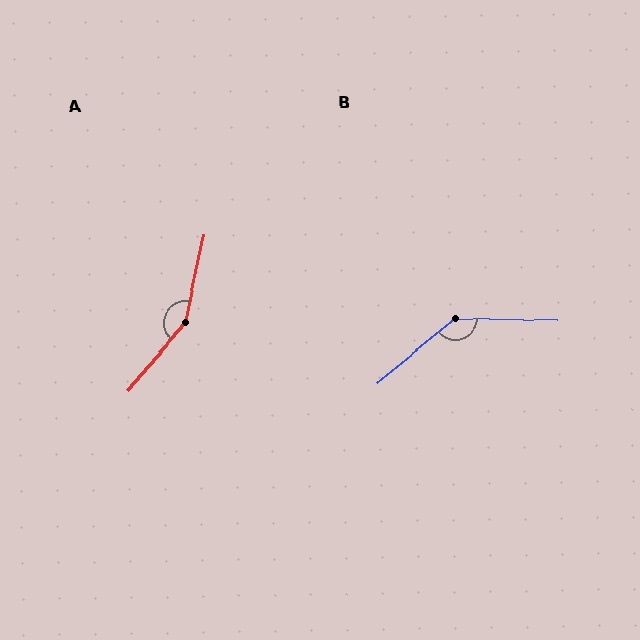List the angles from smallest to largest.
B (139°), A (152°).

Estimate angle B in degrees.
Approximately 139 degrees.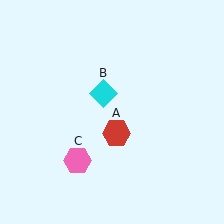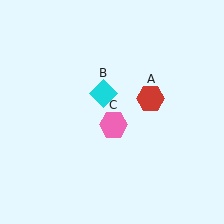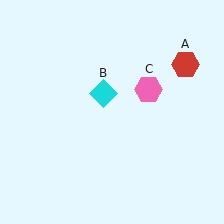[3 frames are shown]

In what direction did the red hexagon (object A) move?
The red hexagon (object A) moved up and to the right.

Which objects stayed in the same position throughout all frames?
Cyan diamond (object B) remained stationary.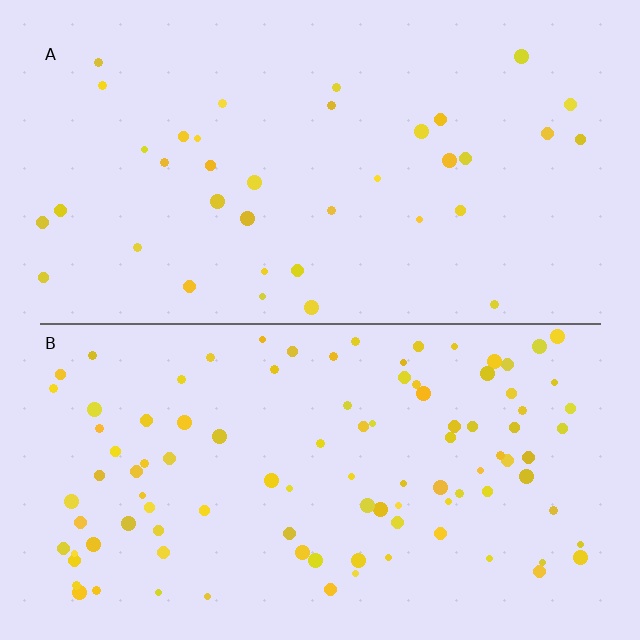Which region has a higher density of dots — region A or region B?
B (the bottom).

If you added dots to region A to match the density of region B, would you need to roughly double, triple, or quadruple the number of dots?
Approximately triple.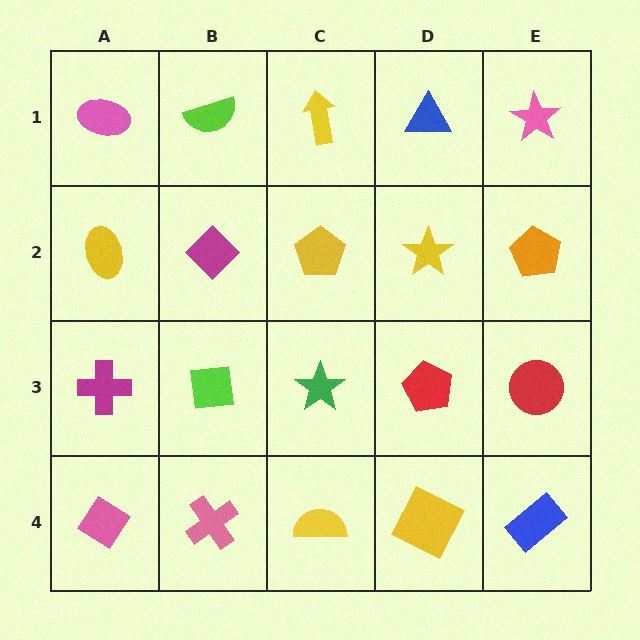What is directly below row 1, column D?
A yellow star.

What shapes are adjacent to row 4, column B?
A lime square (row 3, column B), a pink diamond (row 4, column A), a yellow semicircle (row 4, column C).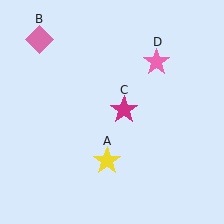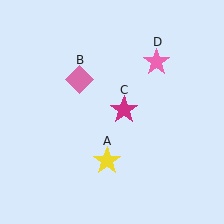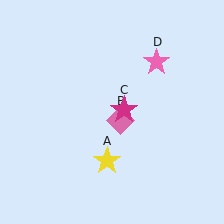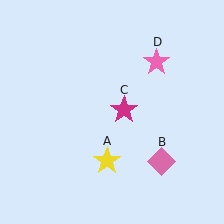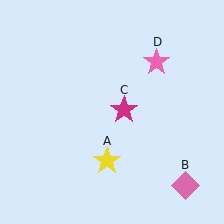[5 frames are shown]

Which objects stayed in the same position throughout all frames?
Yellow star (object A) and magenta star (object C) and pink star (object D) remained stationary.